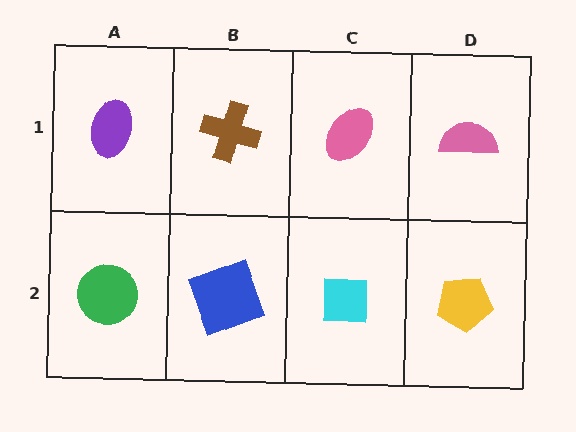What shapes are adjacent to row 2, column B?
A brown cross (row 1, column B), a green circle (row 2, column A), a cyan square (row 2, column C).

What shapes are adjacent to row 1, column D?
A yellow pentagon (row 2, column D), a pink ellipse (row 1, column C).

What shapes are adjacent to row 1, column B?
A blue square (row 2, column B), a purple ellipse (row 1, column A), a pink ellipse (row 1, column C).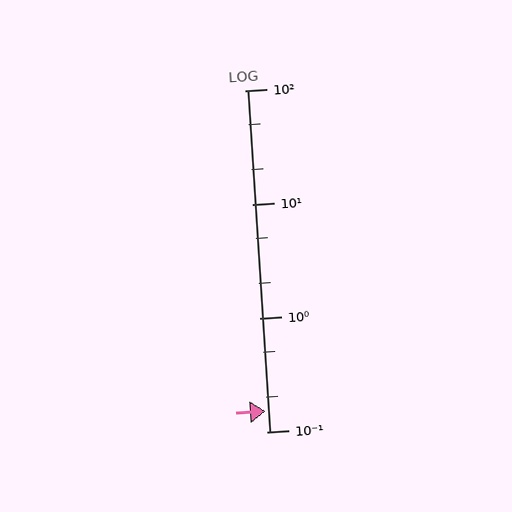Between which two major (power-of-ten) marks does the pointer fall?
The pointer is between 0.1 and 1.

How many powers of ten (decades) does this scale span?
The scale spans 3 decades, from 0.1 to 100.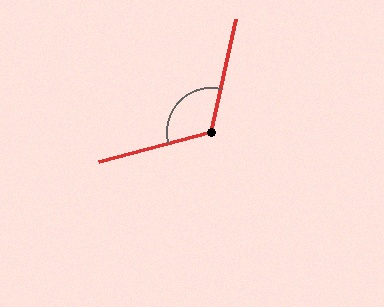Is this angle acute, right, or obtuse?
It is obtuse.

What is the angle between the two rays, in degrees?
Approximately 118 degrees.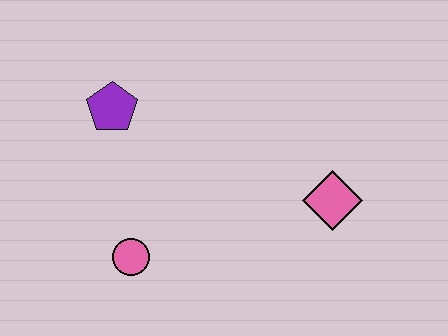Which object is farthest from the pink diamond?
The purple pentagon is farthest from the pink diamond.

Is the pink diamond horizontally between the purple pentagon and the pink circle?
No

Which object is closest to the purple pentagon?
The pink circle is closest to the purple pentagon.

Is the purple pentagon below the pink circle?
No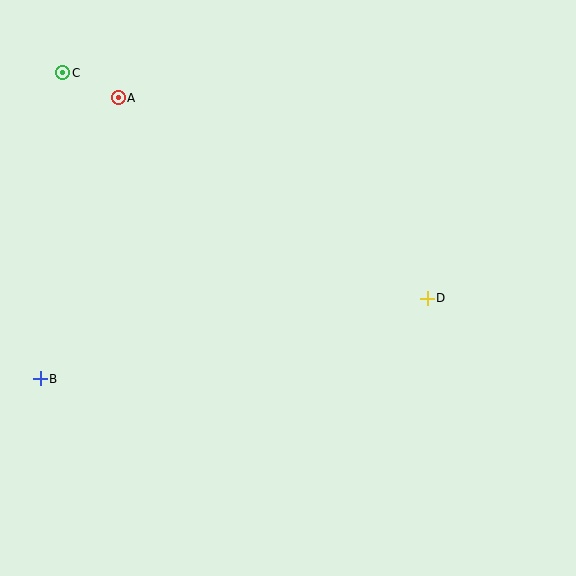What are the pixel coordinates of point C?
Point C is at (63, 73).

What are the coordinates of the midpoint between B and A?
The midpoint between B and A is at (79, 238).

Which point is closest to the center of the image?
Point D at (427, 298) is closest to the center.